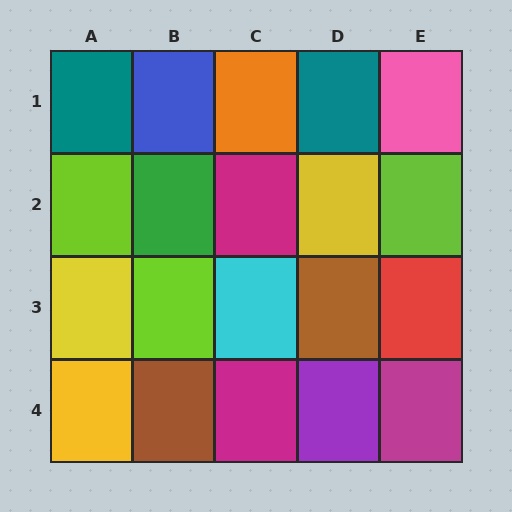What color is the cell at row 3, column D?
Brown.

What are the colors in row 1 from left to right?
Teal, blue, orange, teal, pink.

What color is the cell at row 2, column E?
Lime.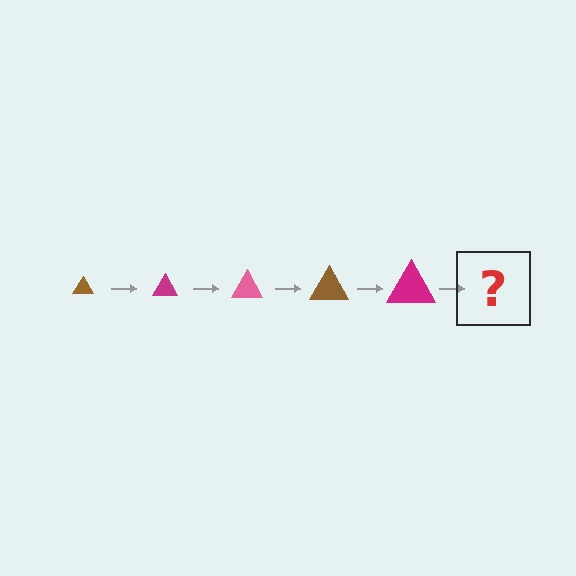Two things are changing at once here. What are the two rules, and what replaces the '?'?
The two rules are that the triangle grows larger each step and the color cycles through brown, magenta, and pink. The '?' should be a pink triangle, larger than the previous one.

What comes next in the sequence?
The next element should be a pink triangle, larger than the previous one.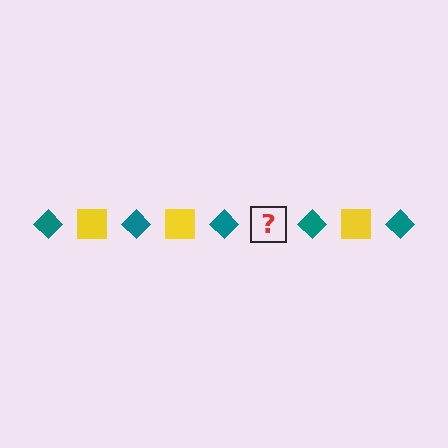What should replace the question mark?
The question mark should be replaced with a yellow square.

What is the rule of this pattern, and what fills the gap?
The rule is that the pattern alternates between teal diamond and yellow square. The gap should be filled with a yellow square.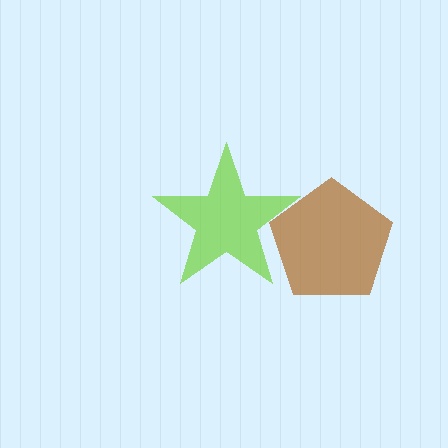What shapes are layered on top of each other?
The layered shapes are: a lime star, a brown pentagon.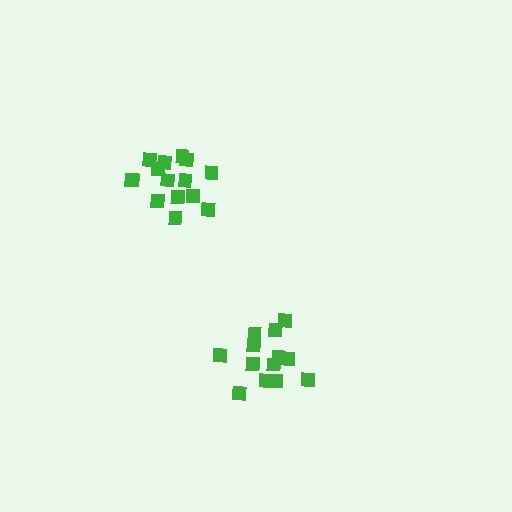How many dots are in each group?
Group 1: 15 dots, Group 2: 13 dots (28 total).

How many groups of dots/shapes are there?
There are 2 groups.